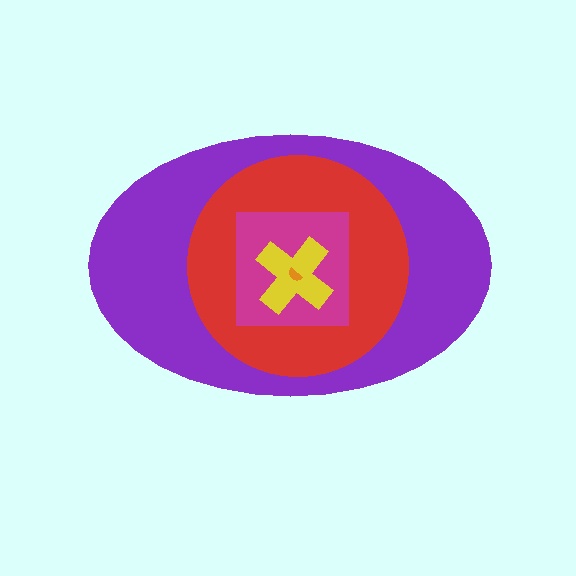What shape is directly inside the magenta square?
The yellow cross.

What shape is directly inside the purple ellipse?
The red circle.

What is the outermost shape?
The purple ellipse.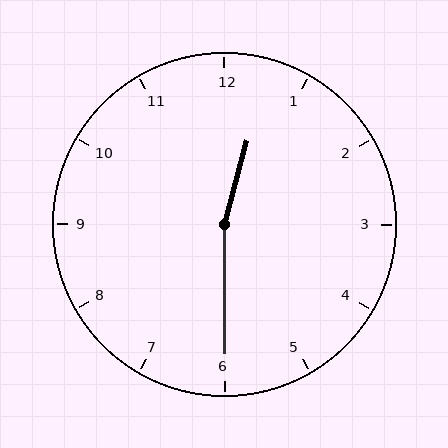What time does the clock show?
12:30.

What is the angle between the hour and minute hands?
Approximately 165 degrees.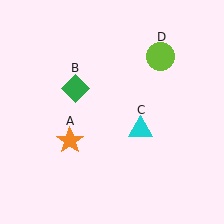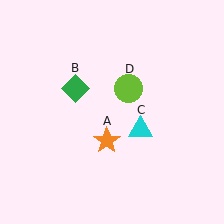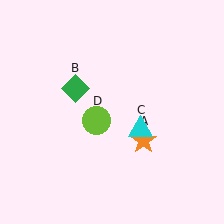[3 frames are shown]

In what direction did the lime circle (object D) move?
The lime circle (object D) moved down and to the left.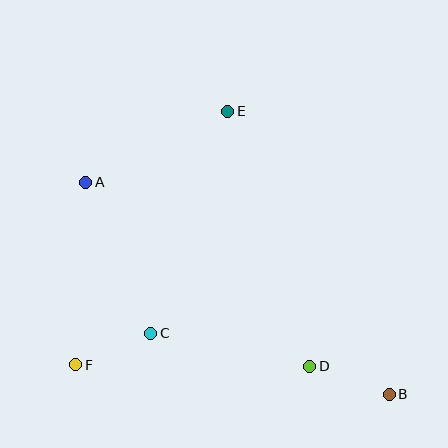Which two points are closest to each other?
Points C and F are closest to each other.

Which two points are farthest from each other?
Points A and B are farthest from each other.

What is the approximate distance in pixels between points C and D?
The distance between C and D is approximately 162 pixels.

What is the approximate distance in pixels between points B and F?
The distance between B and F is approximately 315 pixels.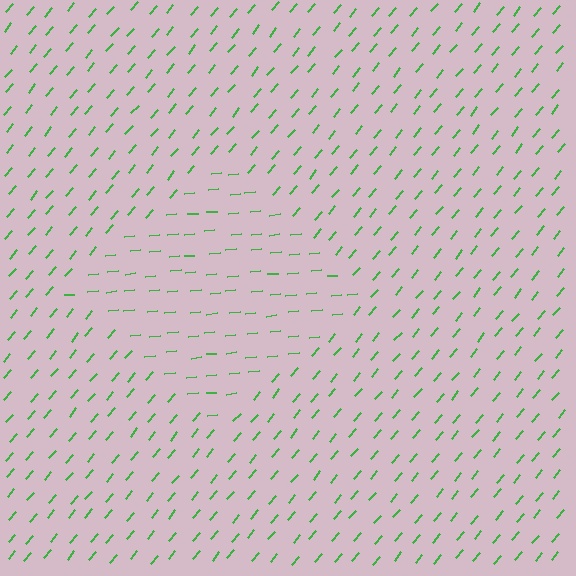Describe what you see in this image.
The image is filled with small green line segments. A diamond region in the image has lines oriented differently from the surrounding lines, creating a visible texture boundary.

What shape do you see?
I see a diamond.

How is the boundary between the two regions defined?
The boundary is defined purely by a change in line orientation (approximately 45 degrees difference). All lines are the same color and thickness.